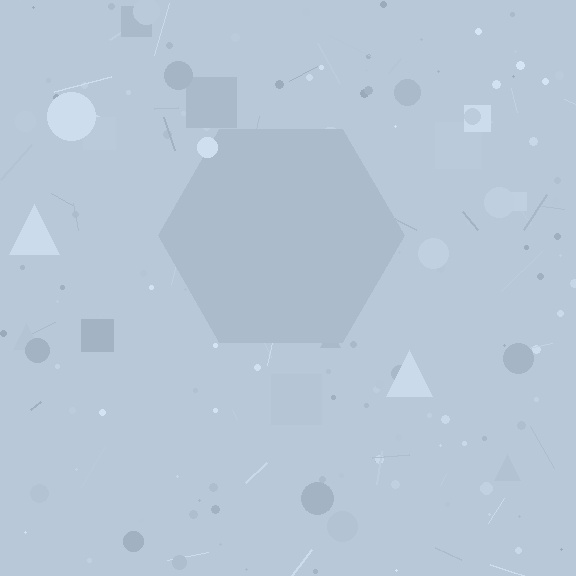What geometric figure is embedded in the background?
A hexagon is embedded in the background.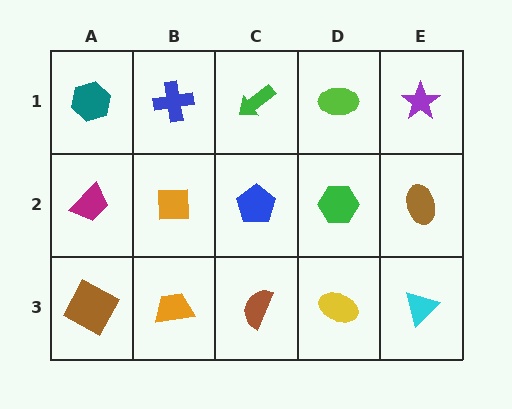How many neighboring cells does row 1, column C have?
3.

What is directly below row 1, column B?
An orange square.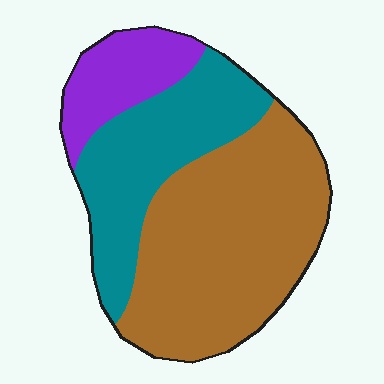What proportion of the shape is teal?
Teal covers 31% of the shape.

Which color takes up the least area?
Purple, at roughly 15%.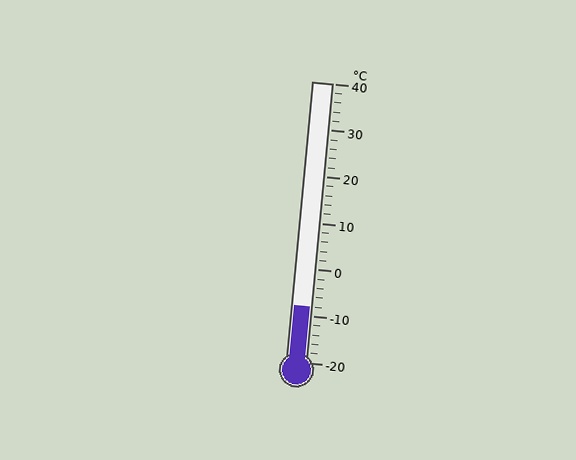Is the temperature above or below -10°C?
The temperature is above -10°C.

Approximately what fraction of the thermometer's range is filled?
The thermometer is filled to approximately 20% of its range.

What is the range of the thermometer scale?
The thermometer scale ranges from -20°C to 40°C.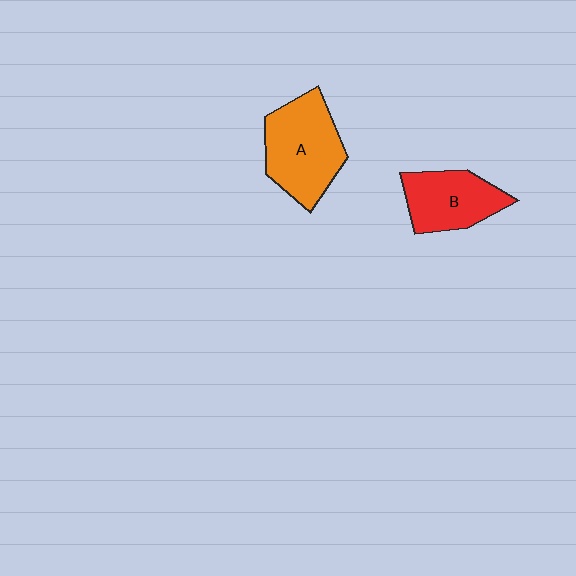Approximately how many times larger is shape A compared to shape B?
Approximately 1.3 times.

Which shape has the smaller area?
Shape B (red).